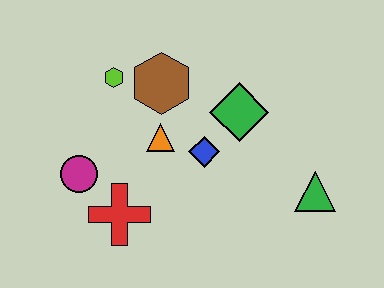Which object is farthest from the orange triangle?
The green triangle is farthest from the orange triangle.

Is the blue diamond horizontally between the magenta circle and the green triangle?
Yes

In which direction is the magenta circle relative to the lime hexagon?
The magenta circle is below the lime hexagon.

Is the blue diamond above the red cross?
Yes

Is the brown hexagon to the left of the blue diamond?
Yes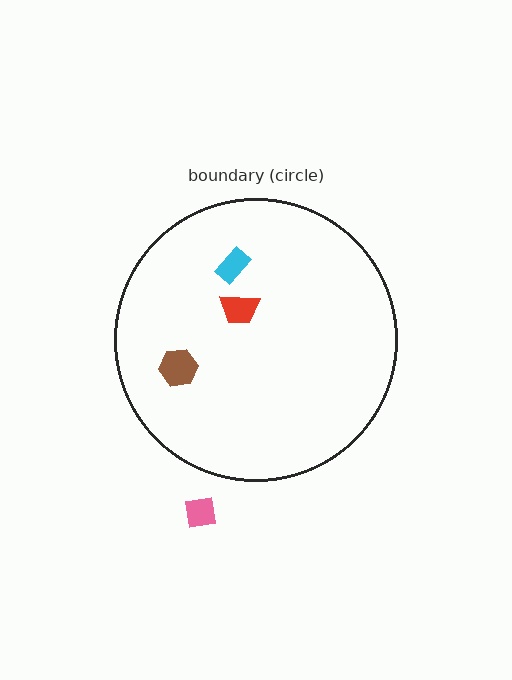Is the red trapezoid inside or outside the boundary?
Inside.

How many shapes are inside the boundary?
3 inside, 1 outside.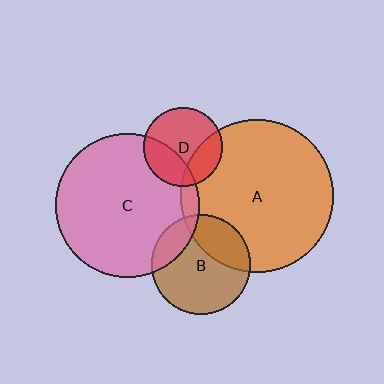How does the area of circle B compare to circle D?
Approximately 1.6 times.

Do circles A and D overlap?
Yes.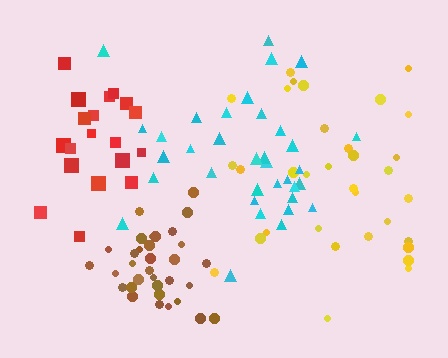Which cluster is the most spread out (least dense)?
Yellow.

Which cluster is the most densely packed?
Brown.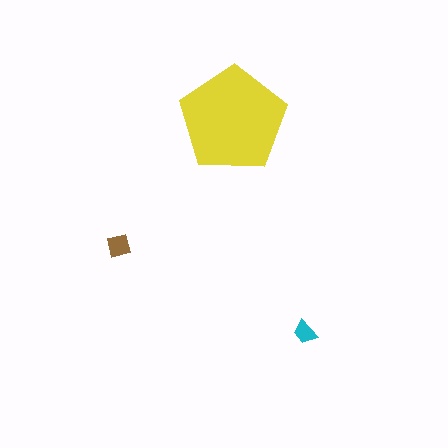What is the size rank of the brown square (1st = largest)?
2nd.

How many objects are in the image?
There are 3 objects in the image.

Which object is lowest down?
The cyan trapezoid is bottommost.